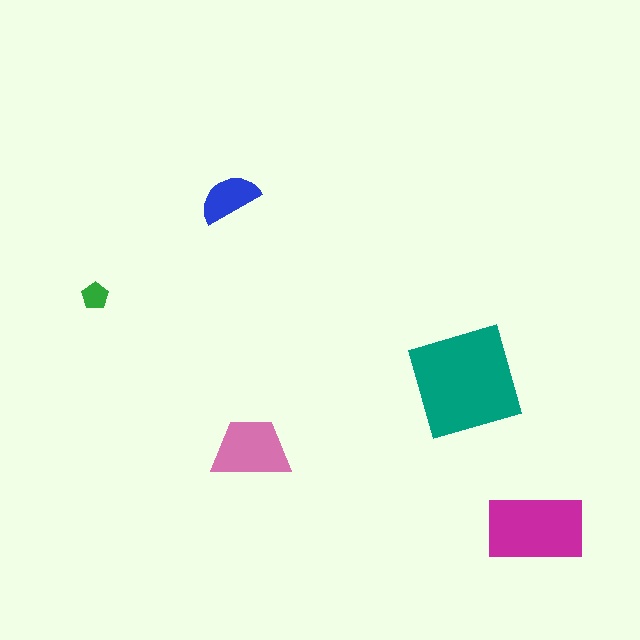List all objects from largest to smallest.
The teal diamond, the magenta rectangle, the pink trapezoid, the blue semicircle, the green pentagon.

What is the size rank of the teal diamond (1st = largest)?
1st.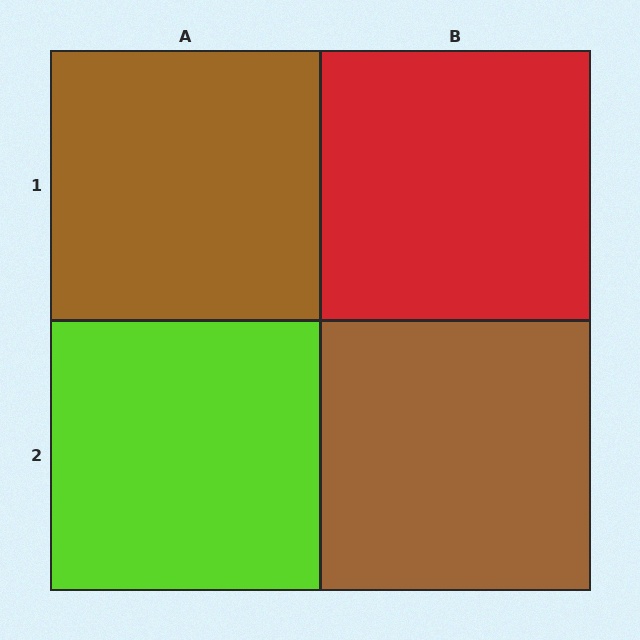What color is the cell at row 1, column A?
Brown.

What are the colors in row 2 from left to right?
Lime, brown.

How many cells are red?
1 cell is red.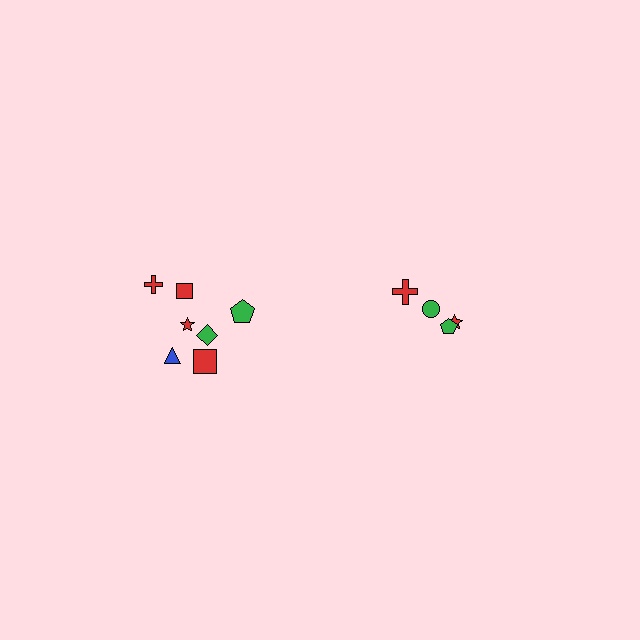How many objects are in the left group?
There are 7 objects.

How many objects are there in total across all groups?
There are 11 objects.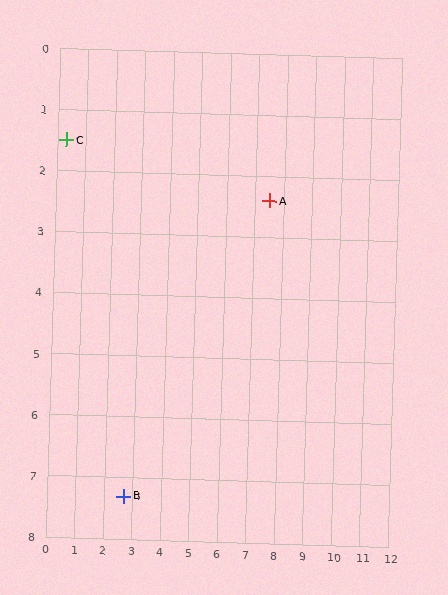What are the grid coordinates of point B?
Point B is at approximately (2.7, 7.3).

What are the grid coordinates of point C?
Point C is at approximately (0.3, 1.5).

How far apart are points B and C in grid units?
Points B and C are about 6.3 grid units apart.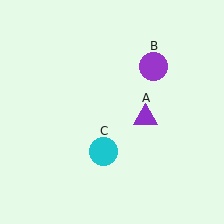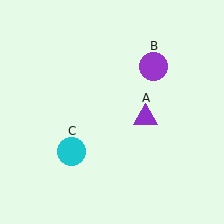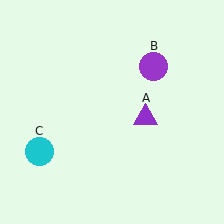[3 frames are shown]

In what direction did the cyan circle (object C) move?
The cyan circle (object C) moved left.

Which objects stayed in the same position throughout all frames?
Purple triangle (object A) and purple circle (object B) remained stationary.